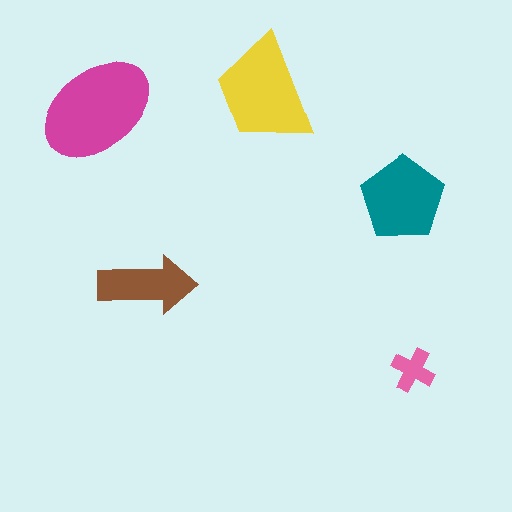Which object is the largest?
The magenta ellipse.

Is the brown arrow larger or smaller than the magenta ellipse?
Smaller.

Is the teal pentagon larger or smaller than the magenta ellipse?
Smaller.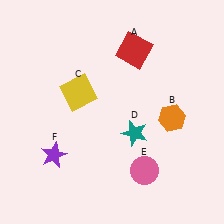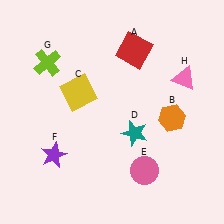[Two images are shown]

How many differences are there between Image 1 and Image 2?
There are 2 differences between the two images.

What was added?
A lime cross (G), a pink triangle (H) were added in Image 2.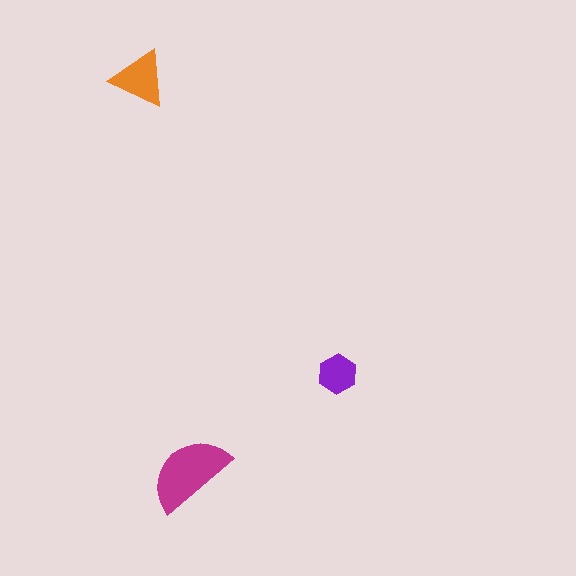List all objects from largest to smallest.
The magenta semicircle, the orange triangle, the purple hexagon.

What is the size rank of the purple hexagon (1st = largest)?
3rd.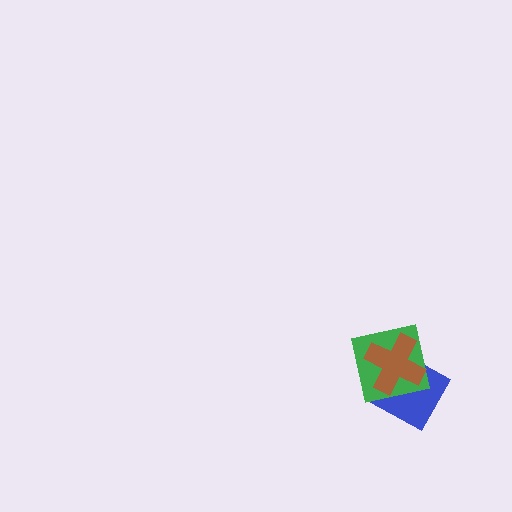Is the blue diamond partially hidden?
Yes, it is partially covered by another shape.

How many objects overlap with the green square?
2 objects overlap with the green square.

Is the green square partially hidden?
Yes, it is partially covered by another shape.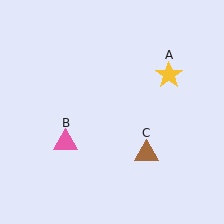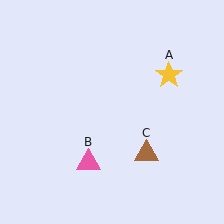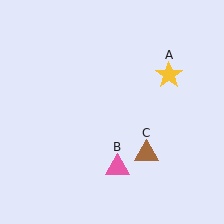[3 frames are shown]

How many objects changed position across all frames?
1 object changed position: pink triangle (object B).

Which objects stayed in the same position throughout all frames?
Yellow star (object A) and brown triangle (object C) remained stationary.